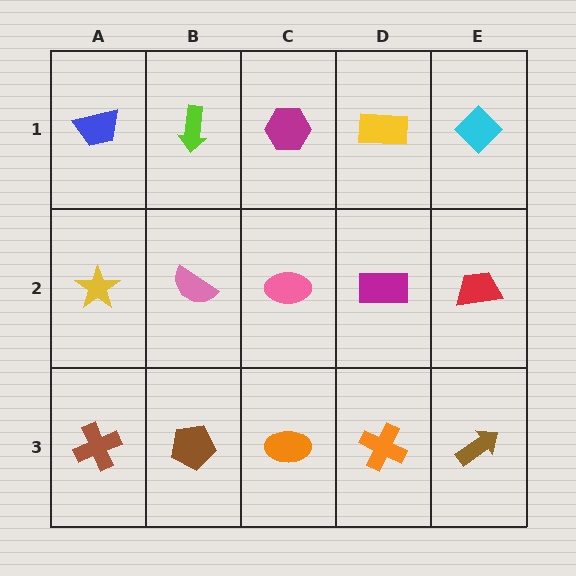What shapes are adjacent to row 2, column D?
A yellow rectangle (row 1, column D), an orange cross (row 3, column D), a pink ellipse (row 2, column C), a red trapezoid (row 2, column E).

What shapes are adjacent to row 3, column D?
A magenta rectangle (row 2, column D), an orange ellipse (row 3, column C), a brown arrow (row 3, column E).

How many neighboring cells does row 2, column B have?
4.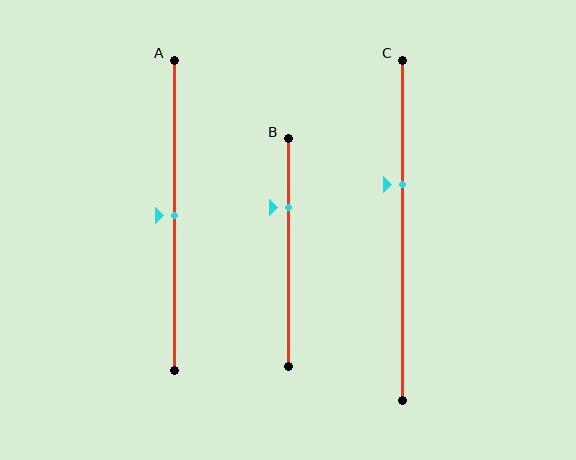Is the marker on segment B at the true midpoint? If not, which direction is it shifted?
No, the marker on segment B is shifted upward by about 20% of the segment length.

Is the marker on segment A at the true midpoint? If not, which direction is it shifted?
Yes, the marker on segment A is at the true midpoint.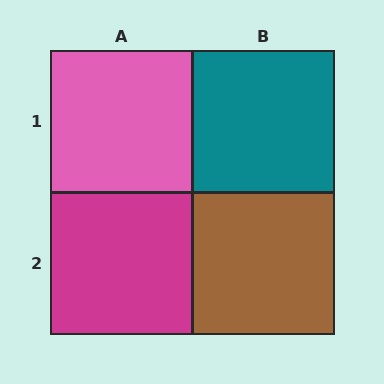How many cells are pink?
1 cell is pink.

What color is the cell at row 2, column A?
Magenta.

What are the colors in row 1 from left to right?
Pink, teal.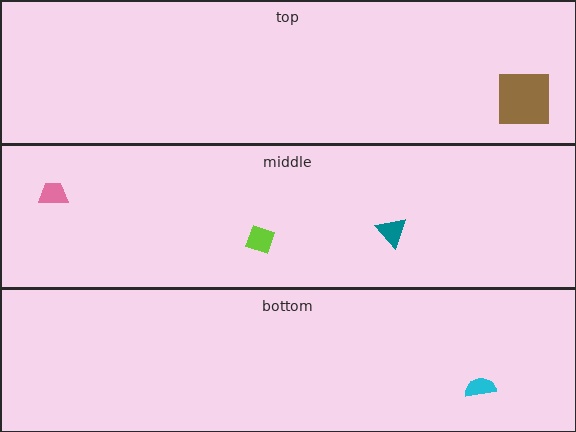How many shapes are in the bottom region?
1.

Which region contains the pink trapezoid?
The middle region.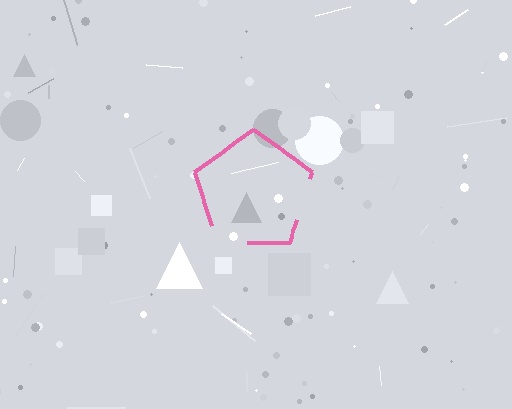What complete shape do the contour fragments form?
The contour fragments form a pentagon.